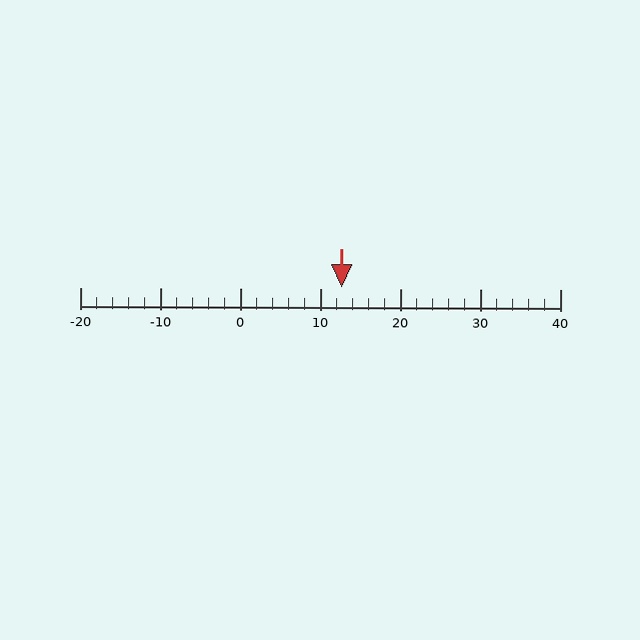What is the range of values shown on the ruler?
The ruler shows values from -20 to 40.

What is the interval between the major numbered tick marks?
The major tick marks are spaced 10 units apart.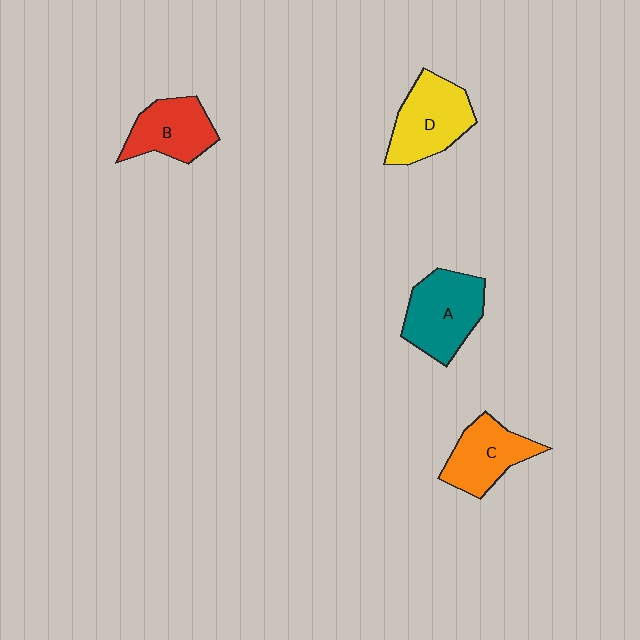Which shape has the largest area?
Shape A (teal).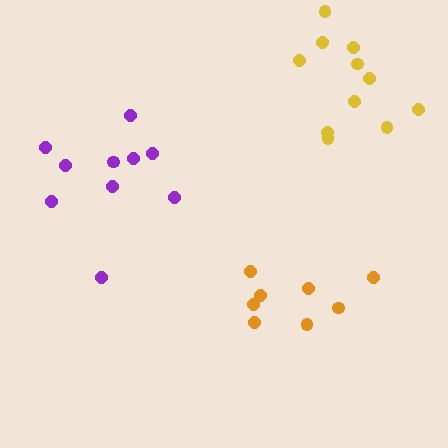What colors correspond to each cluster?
The clusters are colored: orange, yellow, purple.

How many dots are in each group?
Group 1: 8 dots, Group 2: 11 dots, Group 3: 10 dots (29 total).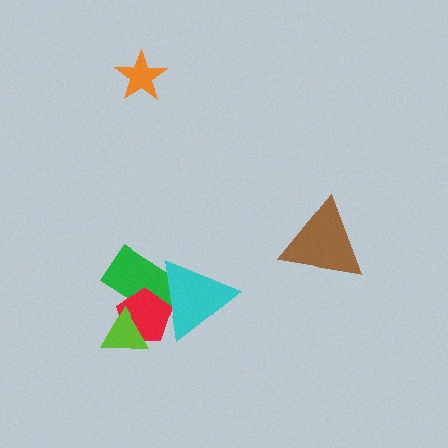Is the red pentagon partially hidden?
Yes, it is partially covered by another shape.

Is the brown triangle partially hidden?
No, no other shape covers it.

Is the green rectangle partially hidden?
Yes, it is partially covered by another shape.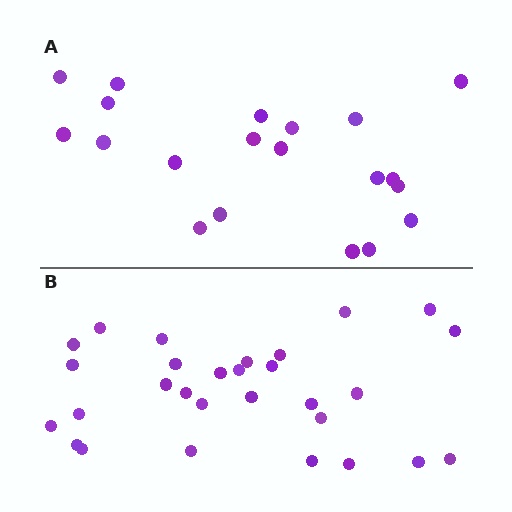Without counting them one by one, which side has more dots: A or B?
Region B (the bottom region) has more dots.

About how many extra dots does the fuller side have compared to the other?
Region B has roughly 8 or so more dots than region A.